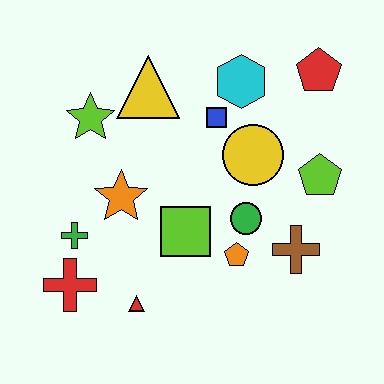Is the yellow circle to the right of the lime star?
Yes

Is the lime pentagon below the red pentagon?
Yes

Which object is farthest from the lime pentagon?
The red cross is farthest from the lime pentagon.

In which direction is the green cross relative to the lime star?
The green cross is below the lime star.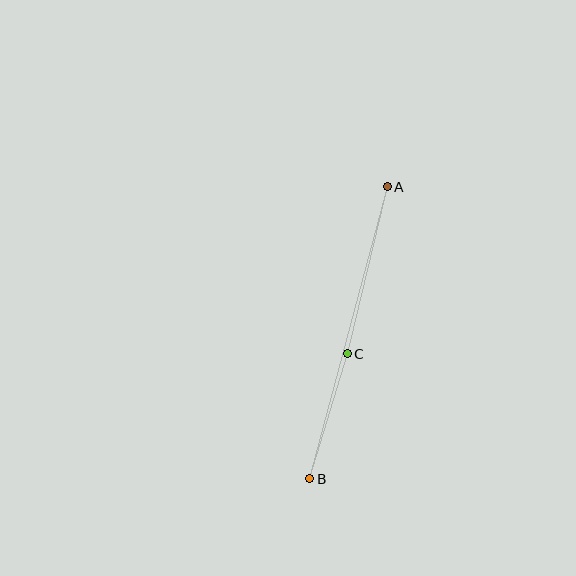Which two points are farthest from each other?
Points A and B are farthest from each other.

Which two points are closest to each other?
Points B and C are closest to each other.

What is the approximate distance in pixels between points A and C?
The distance between A and C is approximately 172 pixels.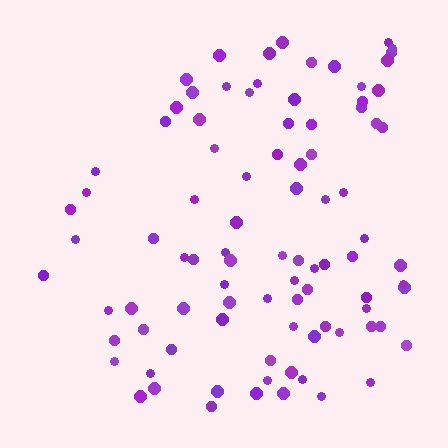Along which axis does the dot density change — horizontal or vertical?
Horizontal.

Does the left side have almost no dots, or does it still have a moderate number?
Still a moderate number, just noticeably fewer than the right.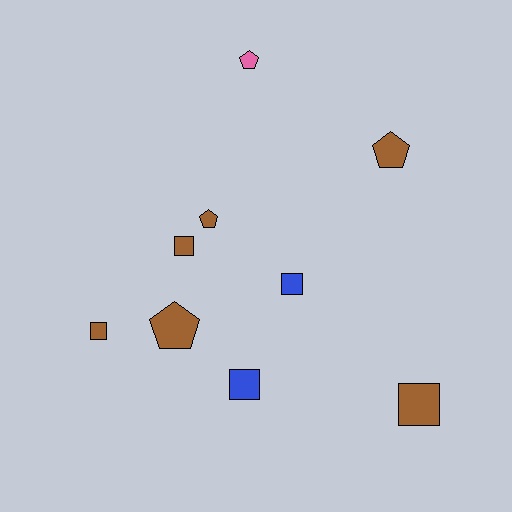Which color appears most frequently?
Brown, with 6 objects.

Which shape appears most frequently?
Square, with 5 objects.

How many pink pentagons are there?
There is 1 pink pentagon.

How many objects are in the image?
There are 9 objects.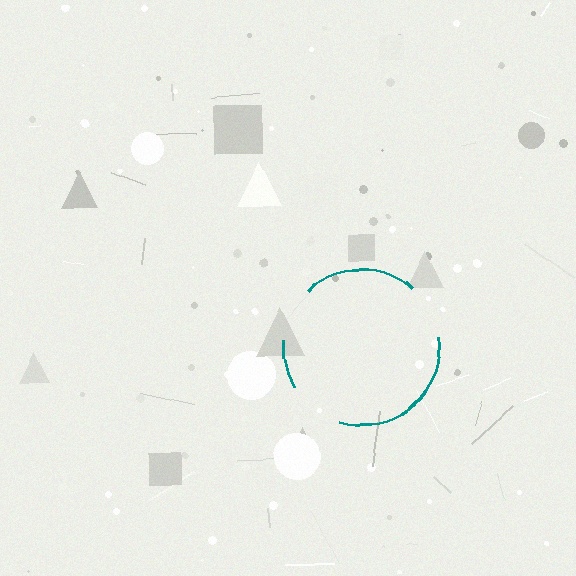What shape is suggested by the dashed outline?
The dashed outline suggests a circle.